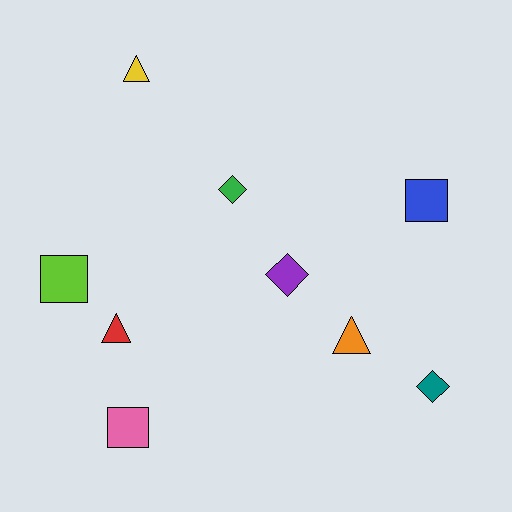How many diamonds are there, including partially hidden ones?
There are 3 diamonds.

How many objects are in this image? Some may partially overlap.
There are 9 objects.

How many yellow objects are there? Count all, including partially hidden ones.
There is 1 yellow object.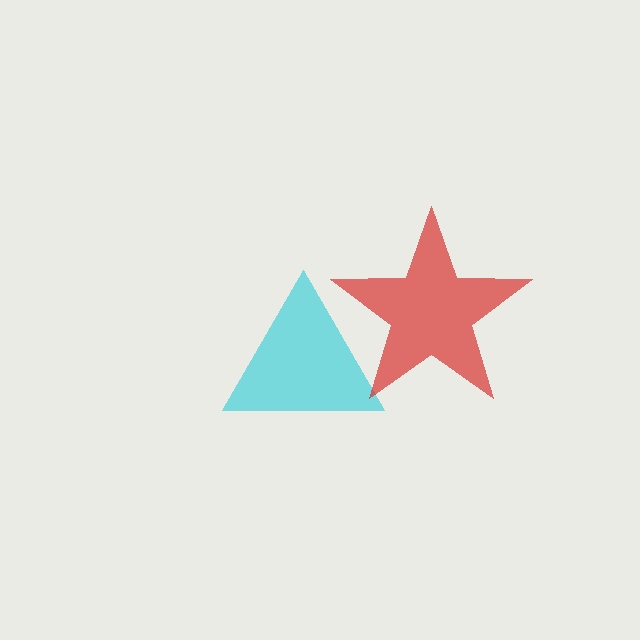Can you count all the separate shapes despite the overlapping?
Yes, there are 2 separate shapes.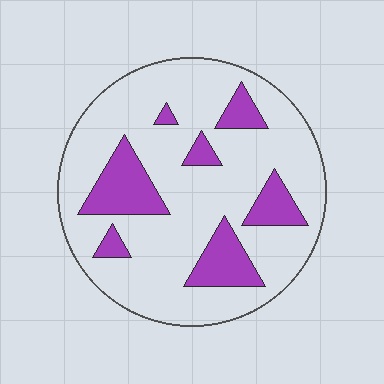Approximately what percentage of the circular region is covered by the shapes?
Approximately 20%.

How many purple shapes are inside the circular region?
7.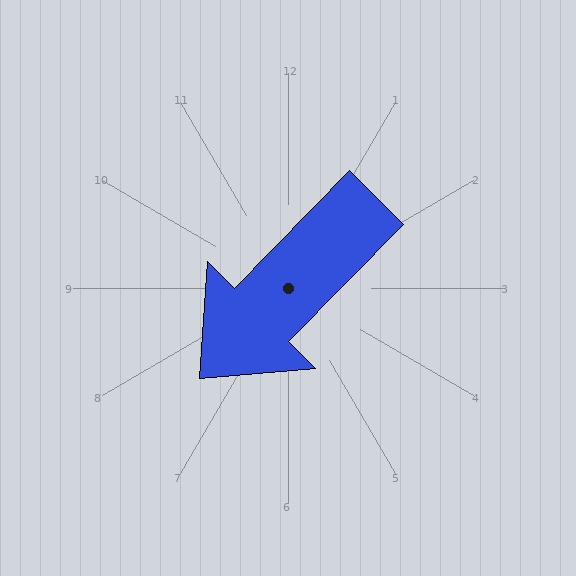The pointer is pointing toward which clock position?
Roughly 7 o'clock.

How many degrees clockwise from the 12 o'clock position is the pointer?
Approximately 224 degrees.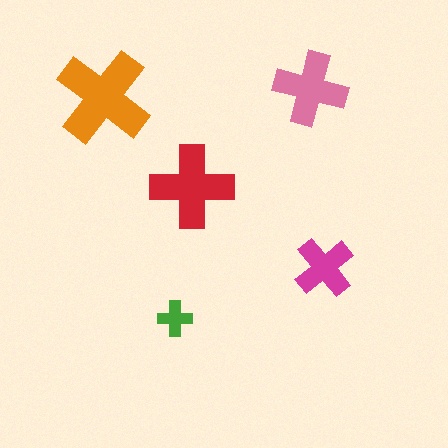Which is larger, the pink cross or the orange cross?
The orange one.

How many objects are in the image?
There are 5 objects in the image.